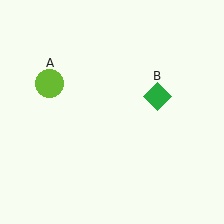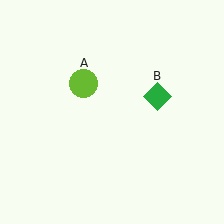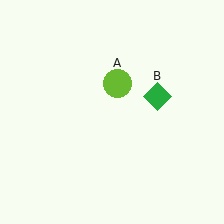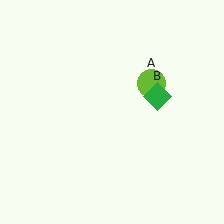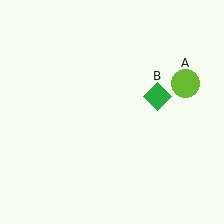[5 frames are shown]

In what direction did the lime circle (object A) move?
The lime circle (object A) moved right.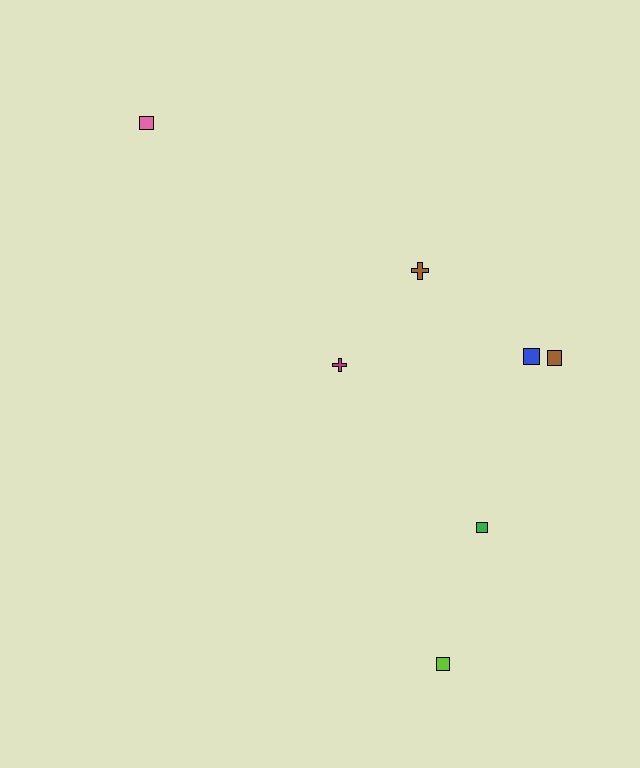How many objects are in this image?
There are 7 objects.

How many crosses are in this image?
There are 2 crosses.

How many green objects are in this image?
There is 1 green object.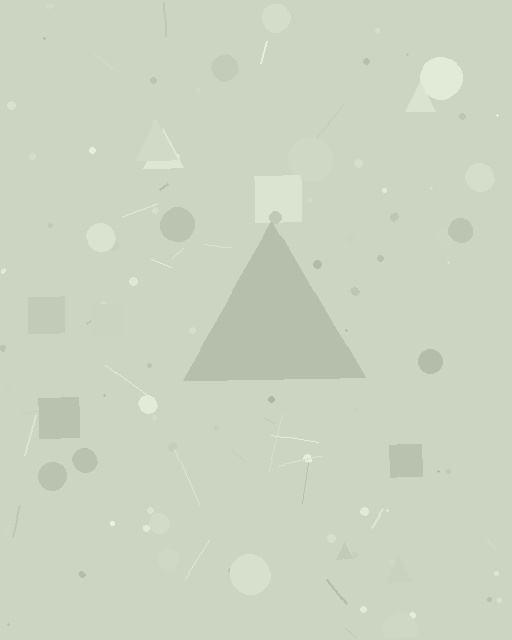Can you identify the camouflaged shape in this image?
The camouflaged shape is a triangle.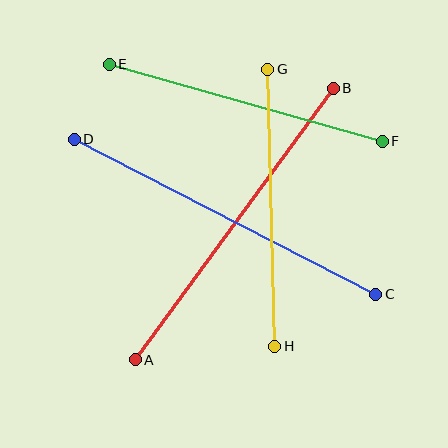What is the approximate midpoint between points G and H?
The midpoint is at approximately (271, 208) pixels.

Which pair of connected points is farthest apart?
Points C and D are farthest apart.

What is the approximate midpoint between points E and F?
The midpoint is at approximately (246, 103) pixels.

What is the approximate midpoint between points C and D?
The midpoint is at approximately (225, 217) pixels.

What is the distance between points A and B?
The distance is approximately 336 pixels.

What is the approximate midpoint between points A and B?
The midpoint is at approximately (234, 224) pixels.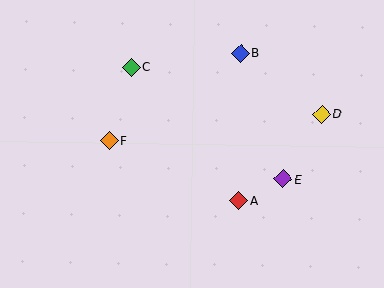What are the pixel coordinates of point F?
Point F is at (109, 141).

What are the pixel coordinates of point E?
Point E is at (283, 179).